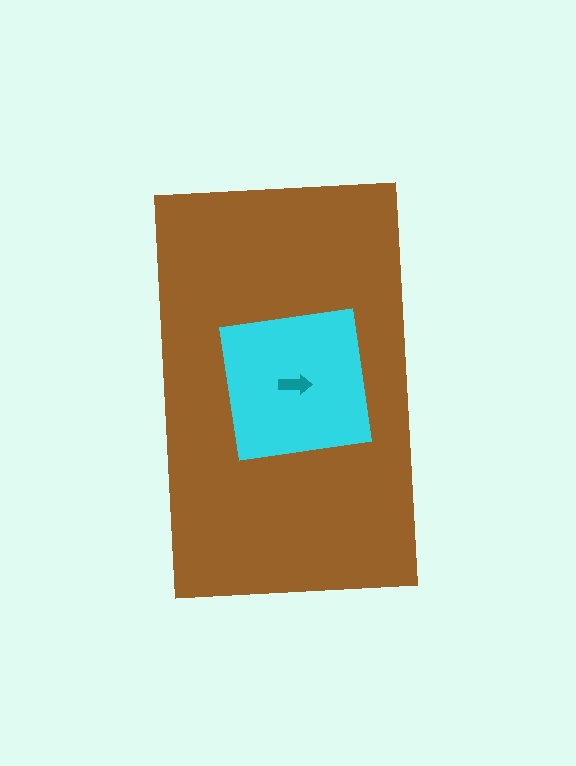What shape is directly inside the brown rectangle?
The cyan square.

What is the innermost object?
The teal arrow.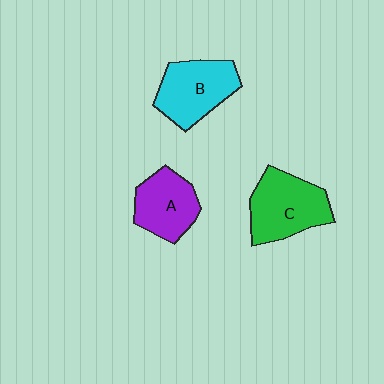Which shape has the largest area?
Shape C (green).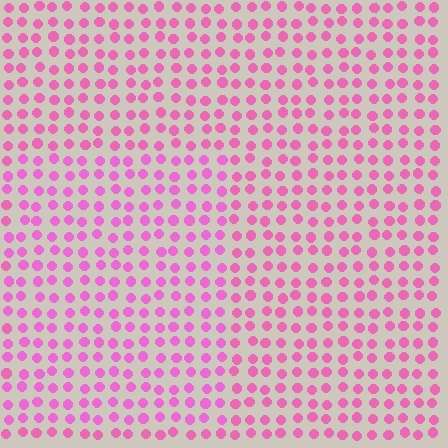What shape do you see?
I see a rectangle.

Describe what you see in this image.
The image is filled with small pink elements in a uniform arrangement. A rectangle-shaped region is visible where the elements are tinted to a slightly different hue, forming a subtle color boundary.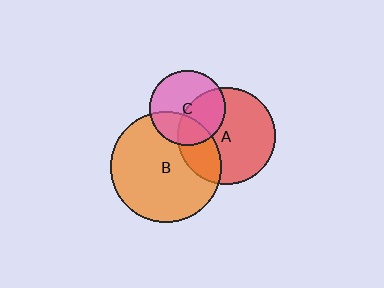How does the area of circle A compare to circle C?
Approximately 1.7 times.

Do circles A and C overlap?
Yes.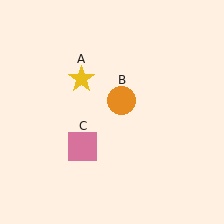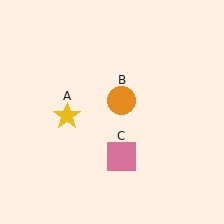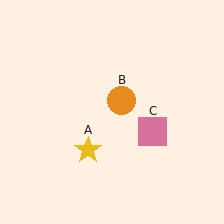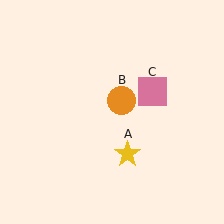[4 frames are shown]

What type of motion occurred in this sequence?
The yellow star (object A), pink square (object C) rotated counterclockwise around the center of the scene.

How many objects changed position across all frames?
2 objects changed position: yellow star (object A), pink square (object C).